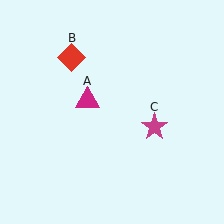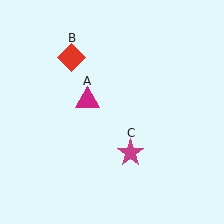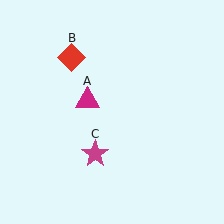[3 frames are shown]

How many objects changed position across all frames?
1 object changed position: magenta star (object C).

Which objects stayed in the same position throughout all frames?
Magenta triangle (object A) and red diamond (object B) remained stationary.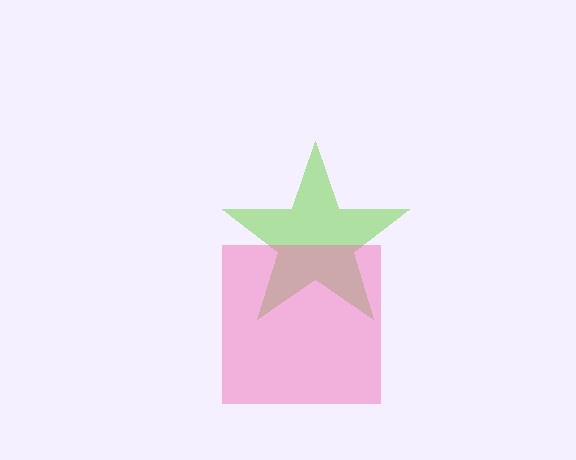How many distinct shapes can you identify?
There are 2 distinct shapes: a lime star, a pink square.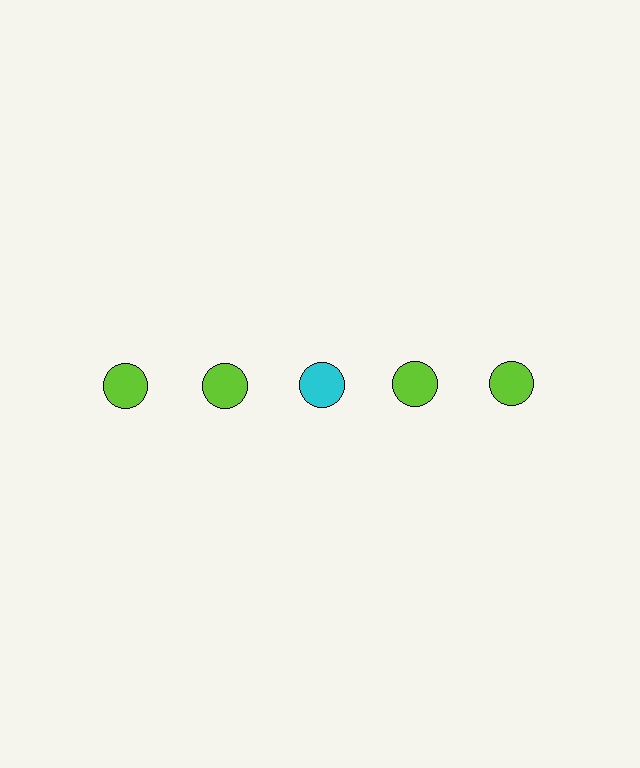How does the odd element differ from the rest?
It has a different color: cyan instead of lime.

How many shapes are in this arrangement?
There are 5 shapes arranged in a grid pattern.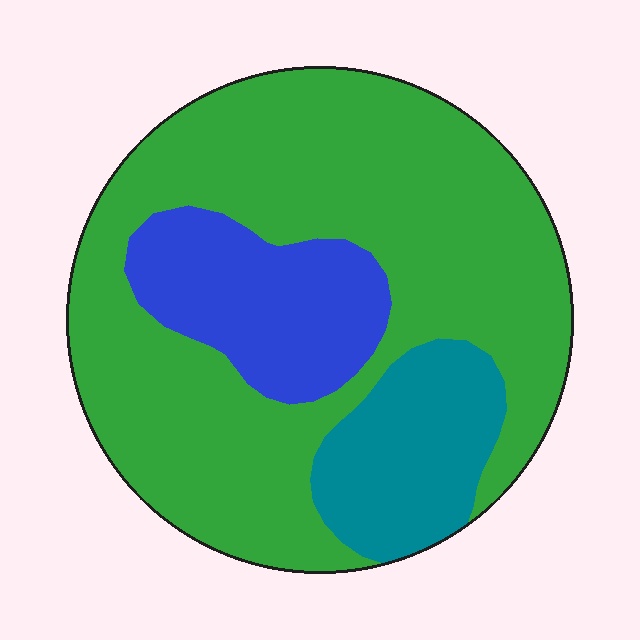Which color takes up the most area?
Green, at roughly 70%.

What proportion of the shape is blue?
Blue takes up between a sixth and a third of the shape.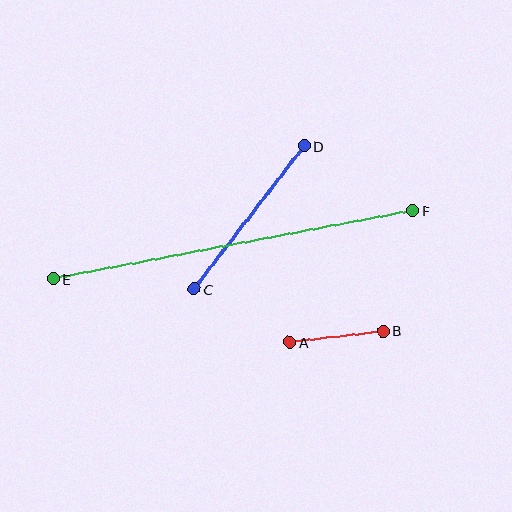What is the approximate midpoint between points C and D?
The midpoint is at approximately (249, 217) pixels.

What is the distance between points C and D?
The distance is approximately 180 pixels.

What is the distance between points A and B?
The distance is approximately 94 pixels.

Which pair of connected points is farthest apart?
Points E and F are farthest apart.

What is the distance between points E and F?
The distance is approximately 366 pixels.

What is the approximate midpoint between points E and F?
The midpoint is at approximately (233, 245) pixels.